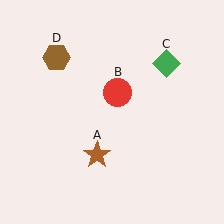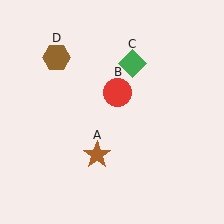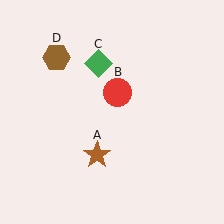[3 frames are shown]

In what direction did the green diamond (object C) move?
The green diamond (object C) moved left.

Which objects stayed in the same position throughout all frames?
Brown star (object A) and red circle (object B) and brown hexagon (object D) remained stationary.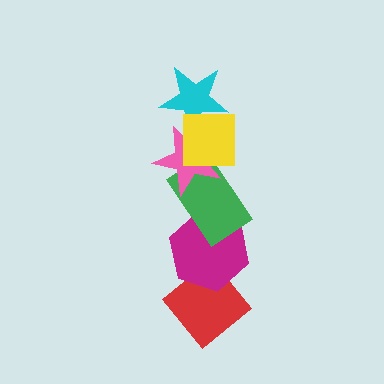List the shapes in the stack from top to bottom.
From top to bottom: the yellow square, the cyan star, the pink star, the green rectangle, the magenta hexagon, the red diamond.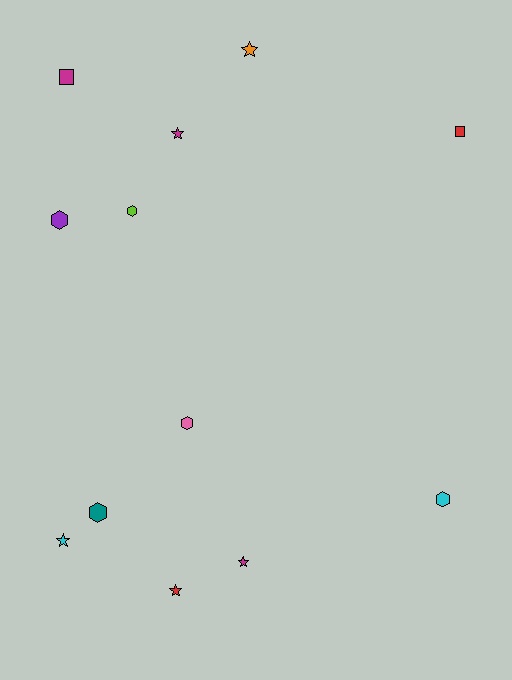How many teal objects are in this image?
There is 1 teal object.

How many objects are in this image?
There are 12 objects.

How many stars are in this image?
There are 5 stars.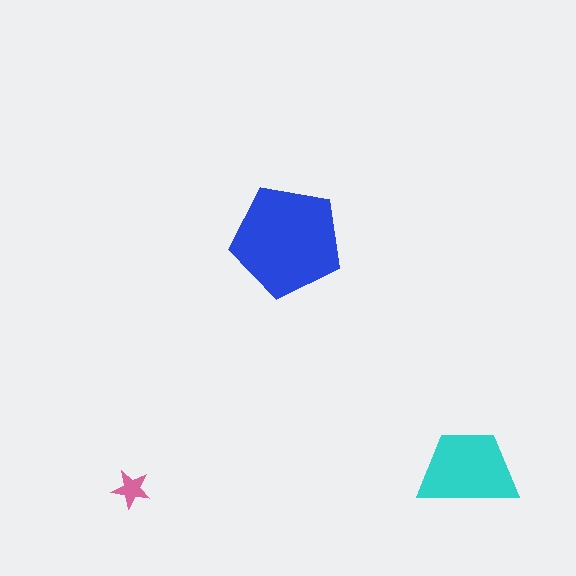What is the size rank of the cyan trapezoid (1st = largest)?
2nd.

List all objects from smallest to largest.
The pink star, the cyan trapezoid, the blue pentagon.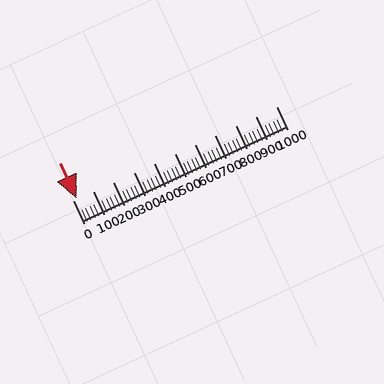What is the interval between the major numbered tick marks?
The major tick marks are spaced 100 units apart.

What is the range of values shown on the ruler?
The ruler shows values from 0 to 1000.